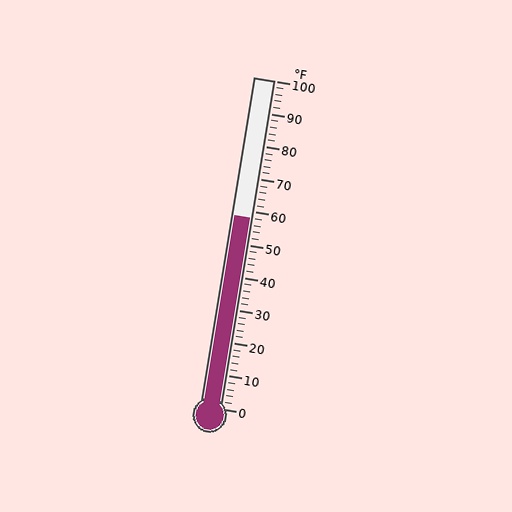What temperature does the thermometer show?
The thermometer shows approximately 58°F.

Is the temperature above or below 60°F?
The temperature is below 60°F.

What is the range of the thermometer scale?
The thermometer scale ranges from 0°F to 100°F.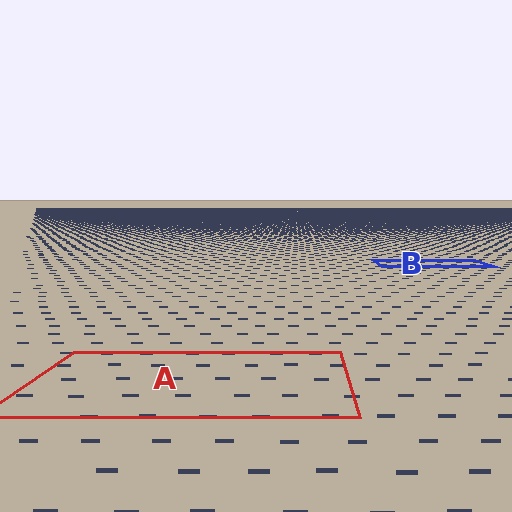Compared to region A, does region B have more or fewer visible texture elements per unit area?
Region B has more texture elements per unit area — they are packed more densely because it is farther away.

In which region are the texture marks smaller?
The texture marks are smaller in region B, because it is farther away.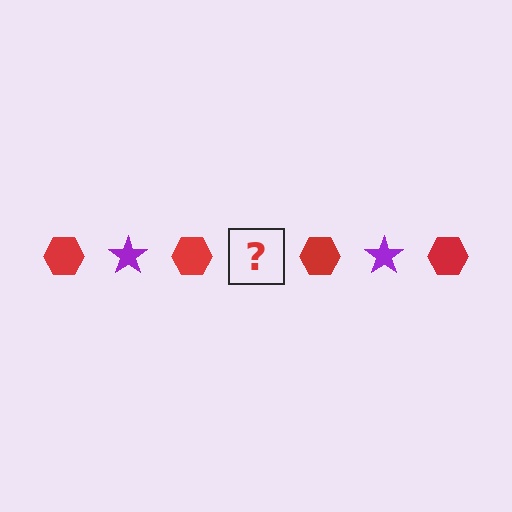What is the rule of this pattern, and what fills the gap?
The rule is that the pattern alternates between red hexagon and purple star. The gap should be filled with a purple star.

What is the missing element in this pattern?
The missing element is a purple star.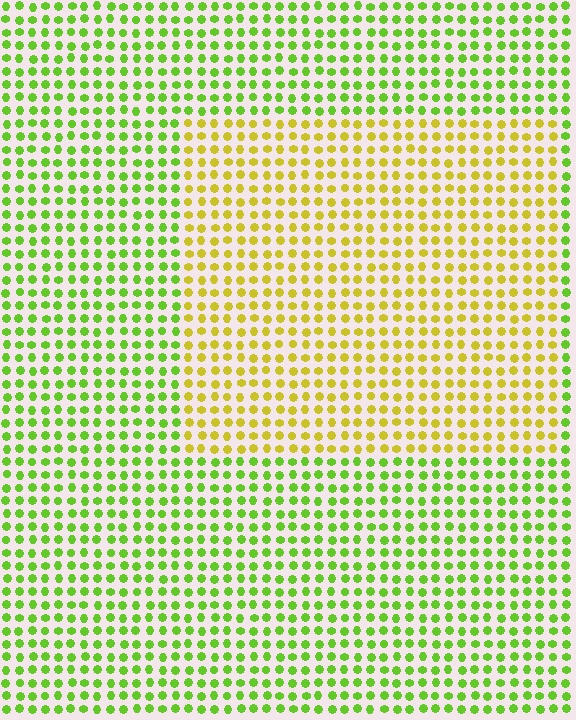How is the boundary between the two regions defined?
The boundary is defined purely by a slight shift in hue (about 41 degrees). Spacing, size, and orientation are identical on both sides.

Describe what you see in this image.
The image is filled with small lime elements in a uniform arrangement. A rectangle-shaped region is visible where the elements are tinted to a slightly different hue, forming a subtle color boundary.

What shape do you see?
I see a rectangle.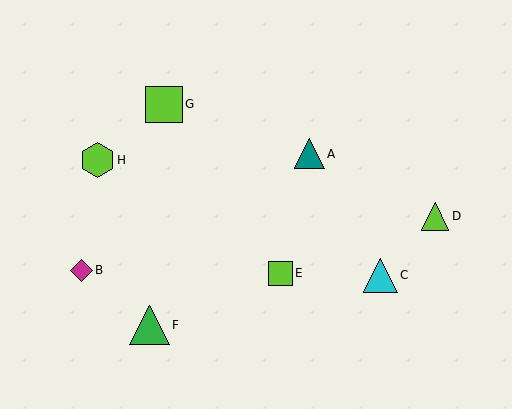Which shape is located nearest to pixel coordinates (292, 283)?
The lime square (labeled E) at (280, 273) is nearest to that location.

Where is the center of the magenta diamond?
The center of the magenta diamond is at (81, 270).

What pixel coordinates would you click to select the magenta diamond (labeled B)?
Click at (81, 270) to select the magenta diamond B.